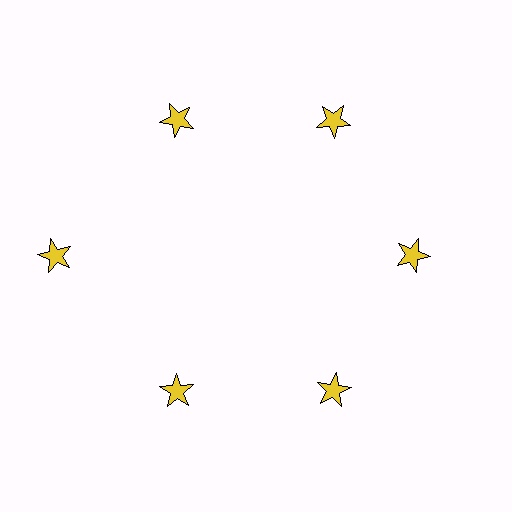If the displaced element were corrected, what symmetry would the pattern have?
It would have 6-fold rotational symmetry — the pattern would map onto itself every 60 degrees.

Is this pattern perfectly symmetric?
No. The 6 yellow stars are arranged in a ring, but one element near the 9 o'clock position is pushed outward from the center, breaking the 6-fold rotational symmetry.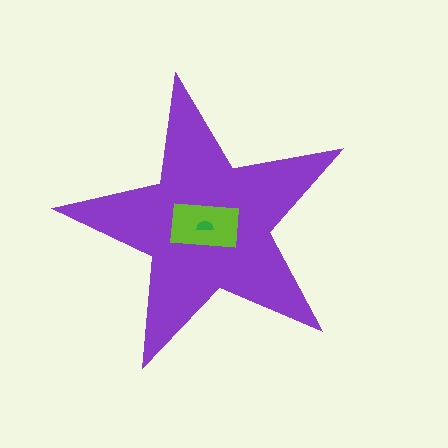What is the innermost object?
The green semicircle.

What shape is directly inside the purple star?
The lime rectangle.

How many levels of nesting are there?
3.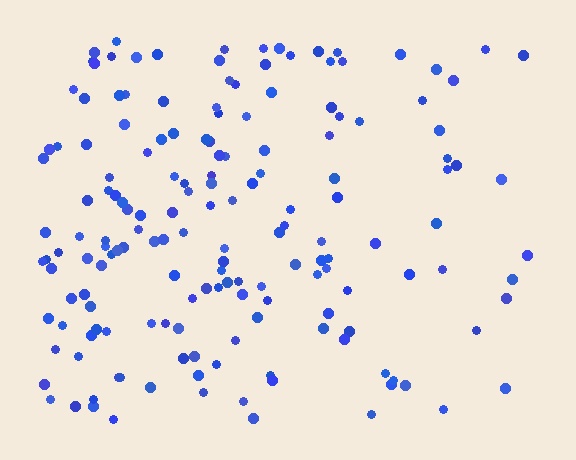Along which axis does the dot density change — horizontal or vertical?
Horizontal.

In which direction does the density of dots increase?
From right to left, with the left side densest.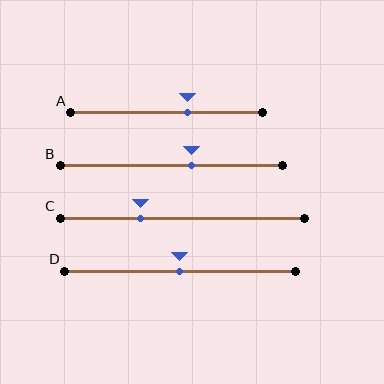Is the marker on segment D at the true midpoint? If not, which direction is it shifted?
Yes, the marker on segment D is at the true midpoint.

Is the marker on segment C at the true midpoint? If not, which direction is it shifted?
No, the marker on segment C is shifted to the left by about 17% of the segment length.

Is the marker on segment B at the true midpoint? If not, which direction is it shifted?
No, the marker on segment B is shifted to the right by about 9% of the segment length.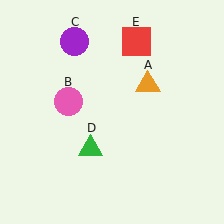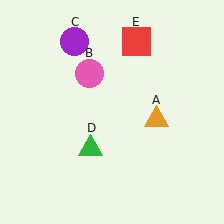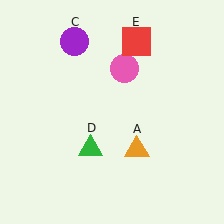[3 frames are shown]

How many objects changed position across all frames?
2 objects changed position: orange triangle (object A), pink circle (object B).